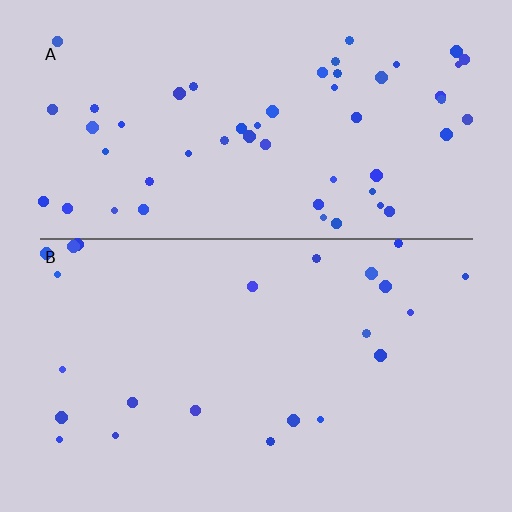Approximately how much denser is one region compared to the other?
Approximately 2.4× — region A over region B.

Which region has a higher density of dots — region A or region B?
A (the top).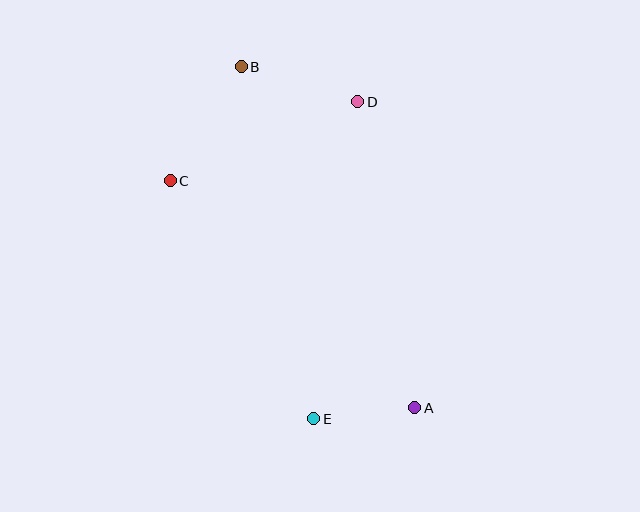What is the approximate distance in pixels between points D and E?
The distance between D and E is approximately 320 pixels.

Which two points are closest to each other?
Points A and E are closest to each other.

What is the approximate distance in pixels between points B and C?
The distance between B and C is approximately 134 pixels.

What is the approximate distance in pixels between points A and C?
The distance between A and C is approximately 334 pixels.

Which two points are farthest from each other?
Points A and B are farthest from each other.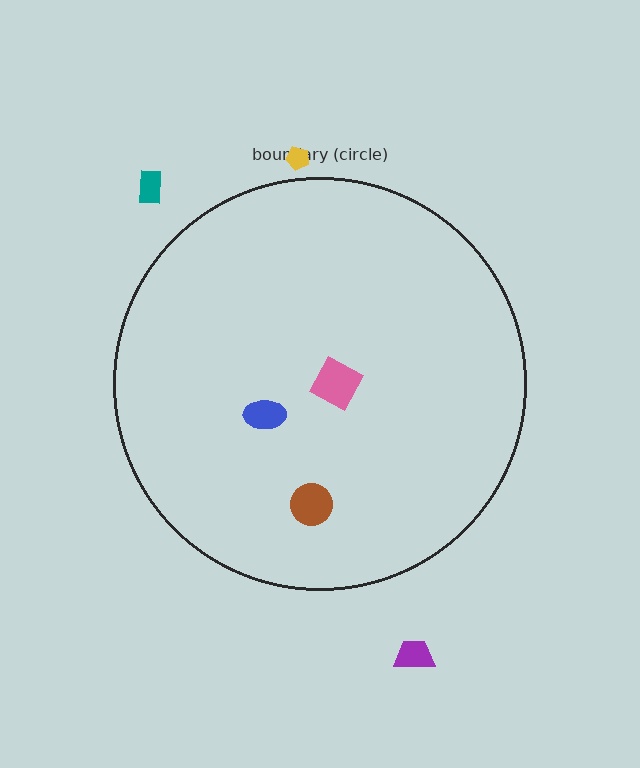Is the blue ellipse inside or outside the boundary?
Inside.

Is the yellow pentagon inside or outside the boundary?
Outside.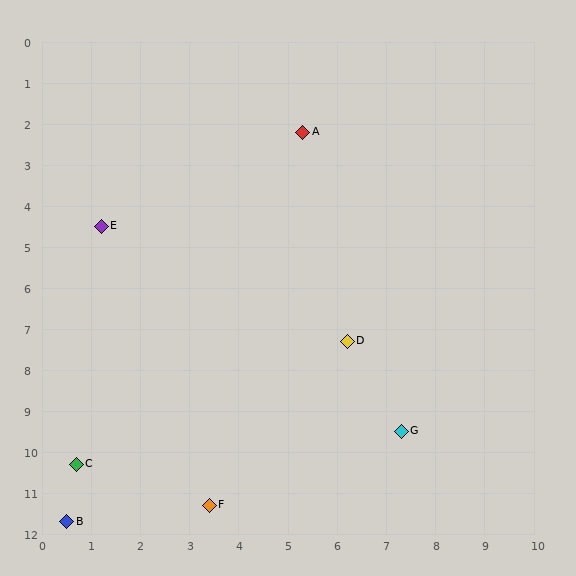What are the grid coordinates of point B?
Point B is at approximately (0.5, 11.7).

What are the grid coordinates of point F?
Point F is at approximately (3.4, 11.3).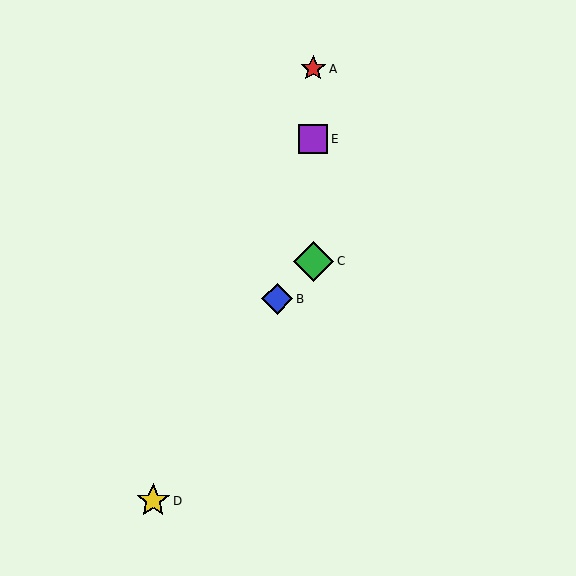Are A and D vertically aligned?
No, A is at x≈313 and D is at x≈153.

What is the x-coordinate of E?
Object E is at x≈313.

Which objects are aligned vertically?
Objects A, C, E are aligned vertically.